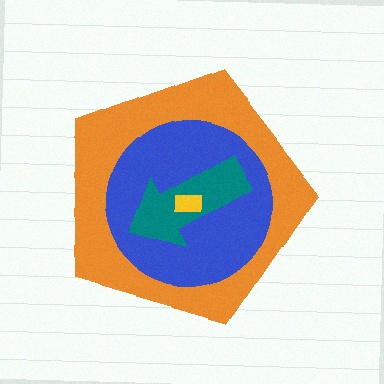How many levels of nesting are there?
4.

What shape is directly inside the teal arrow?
The yellow rectangle.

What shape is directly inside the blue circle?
The teal arrow.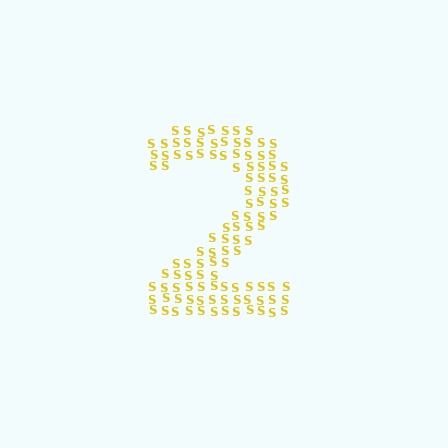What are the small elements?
The small elements are letter S's.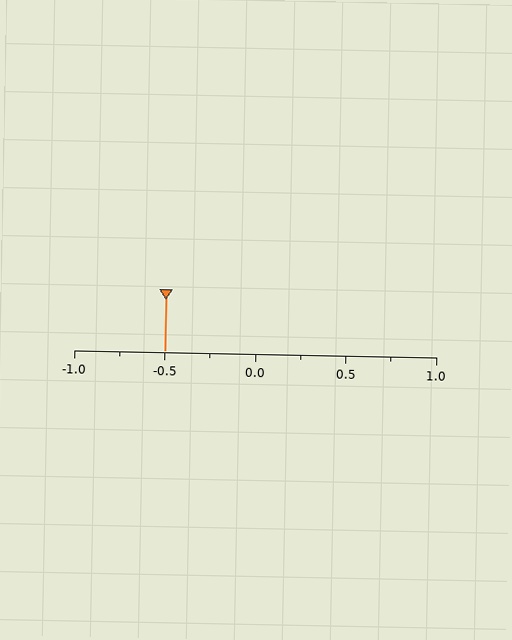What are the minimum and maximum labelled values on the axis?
The axis runs from -1.0 to 1.0.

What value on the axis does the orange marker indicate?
The marker indicates approximately -0.5.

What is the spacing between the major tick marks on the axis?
The major ticks are spaced 0.5 apart.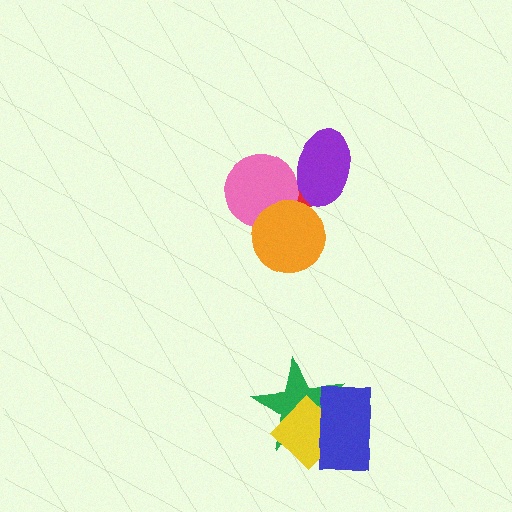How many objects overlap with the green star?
2 objects overlap with the green star.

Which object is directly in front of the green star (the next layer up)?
The yellow diamond is directly in front of the green star.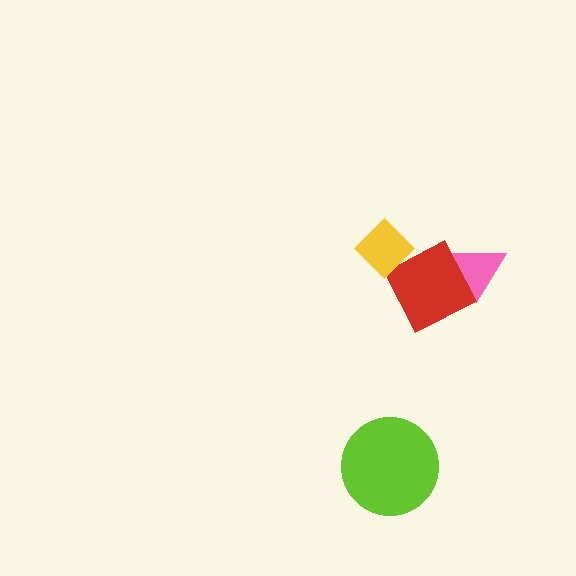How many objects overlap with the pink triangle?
1 object overlaps with the pink triangle.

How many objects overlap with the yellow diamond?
1 object overlaps with the yellow diamond.